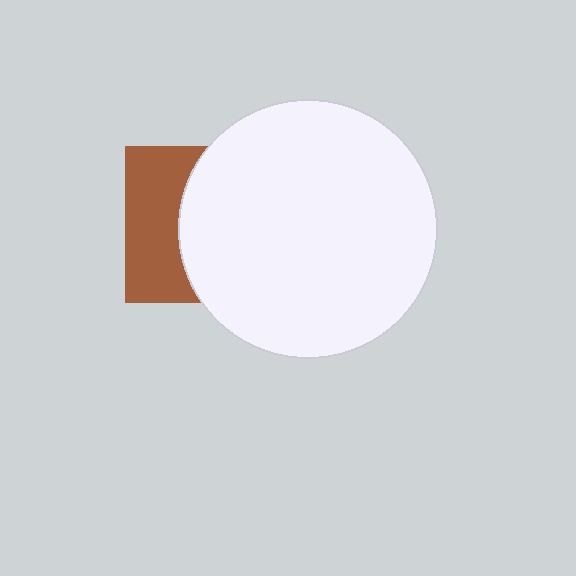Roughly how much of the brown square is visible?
A small part of it is visible (roughly 39%).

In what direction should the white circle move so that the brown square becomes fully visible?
The white circle should move right. That is the shortest direction to clear the overlap and leave the brown square fully visible.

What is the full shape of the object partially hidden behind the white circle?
The partially hidden object is a brown square.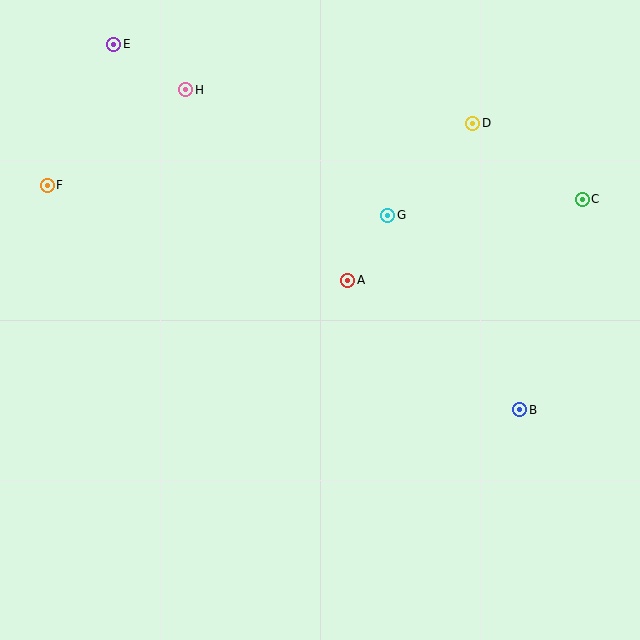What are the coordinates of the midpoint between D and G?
The midpoint between D and G is at (430, 169).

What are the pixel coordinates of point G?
Point G is at (388, 215).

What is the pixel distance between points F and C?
The distance between F and C is 535 pixels.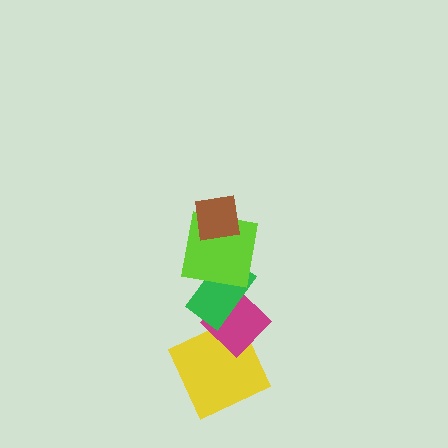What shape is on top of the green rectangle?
The lime square is on top of the green rectangle.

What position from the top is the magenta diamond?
The magenta diamond is 4th from the top.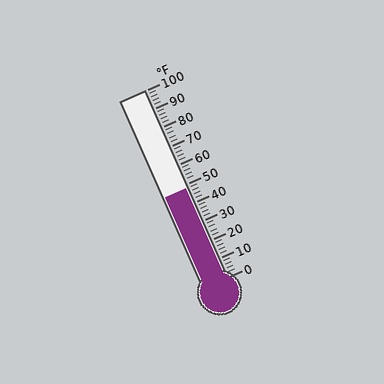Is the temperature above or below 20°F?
The temperature is above 20°F.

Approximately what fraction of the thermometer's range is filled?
The thermometer is filled to approximately 50% of its range.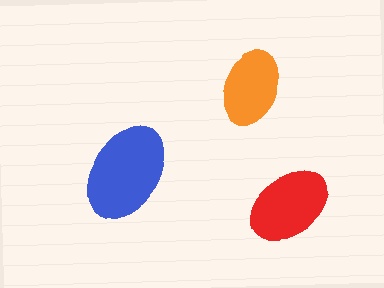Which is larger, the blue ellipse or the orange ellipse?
The blue one.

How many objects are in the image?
There are 3 objects in the image.